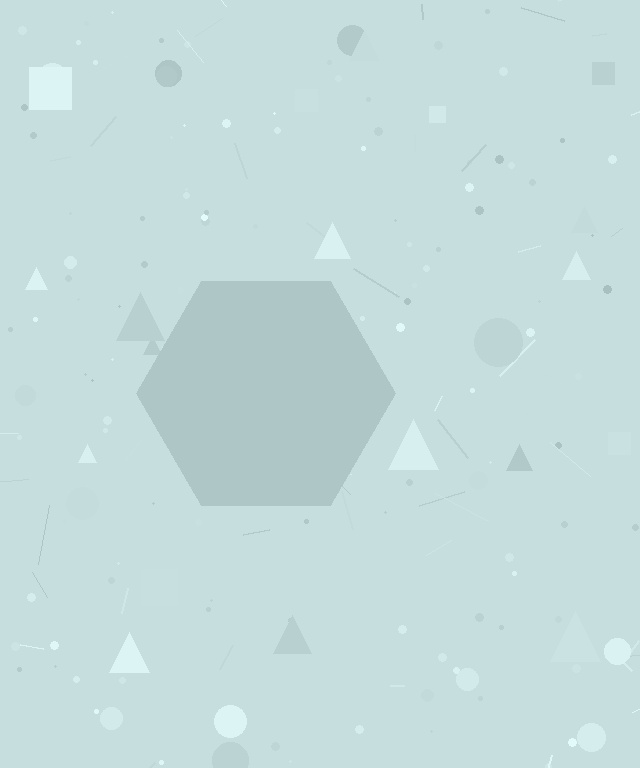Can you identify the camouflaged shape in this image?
The camouflaged shape is a hexagon.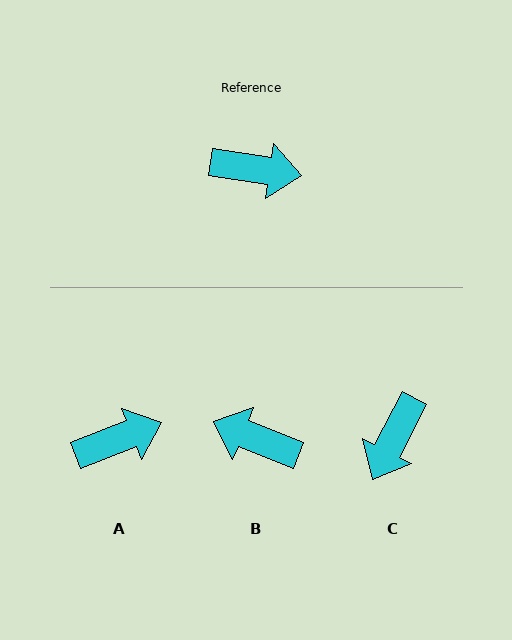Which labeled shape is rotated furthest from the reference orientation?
B, about 167 degrees away.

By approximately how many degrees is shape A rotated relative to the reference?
Approximately 30 degrees counter-clockwise.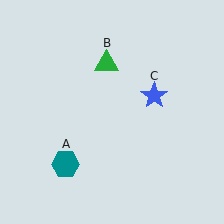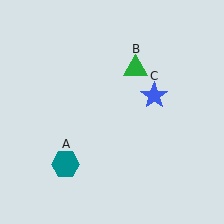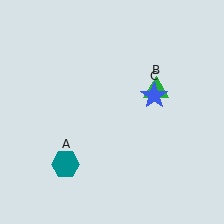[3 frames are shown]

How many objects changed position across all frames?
1 object changed position: green triangle (object B).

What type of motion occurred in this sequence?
The green triangle (object B) rotated clockwise around the center of the scene.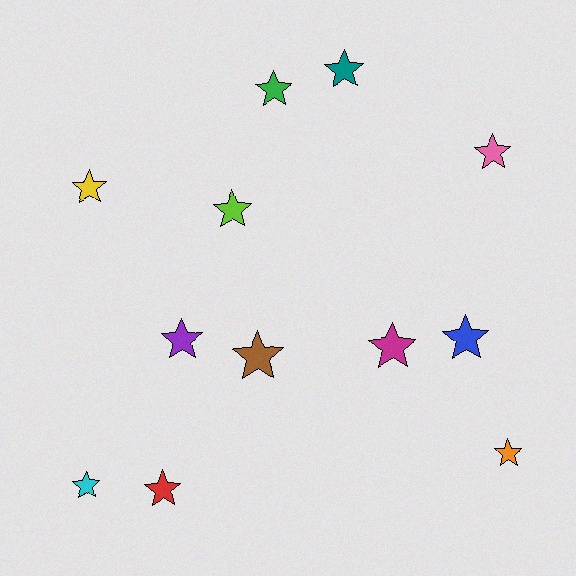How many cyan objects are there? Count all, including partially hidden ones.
There is 1 cyan object.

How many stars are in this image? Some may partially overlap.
There are 12 stars.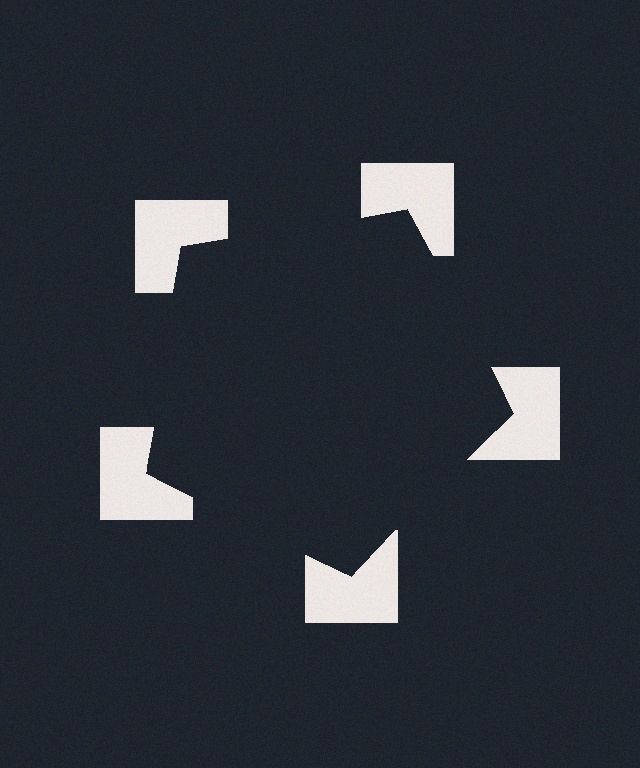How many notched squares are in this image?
There are 5 — one at each vertex of the illusory pentagon.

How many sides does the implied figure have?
5 sides.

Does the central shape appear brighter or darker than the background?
It typically appears slightly darker than the background, even though no actual brightness change is drawn.